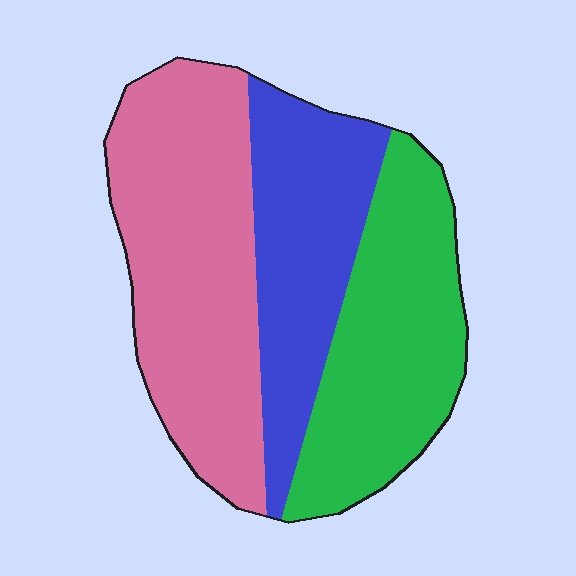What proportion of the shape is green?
Green takes up about one third (1/3) of the shape.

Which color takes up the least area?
Blue, at roughly 25%.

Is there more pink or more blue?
Pink.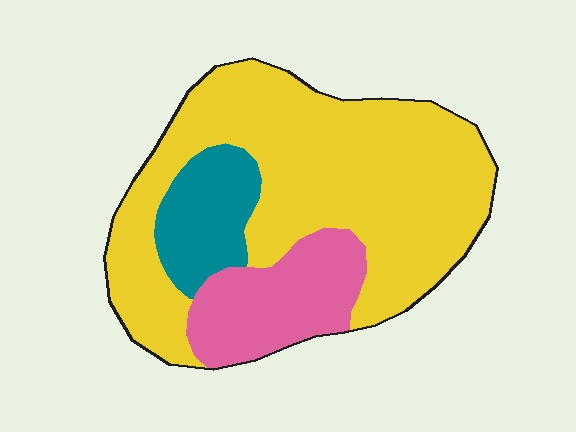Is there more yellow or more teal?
Yellow.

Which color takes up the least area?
Teal, at roughly 15%.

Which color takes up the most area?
Yellow, at roughly 70%.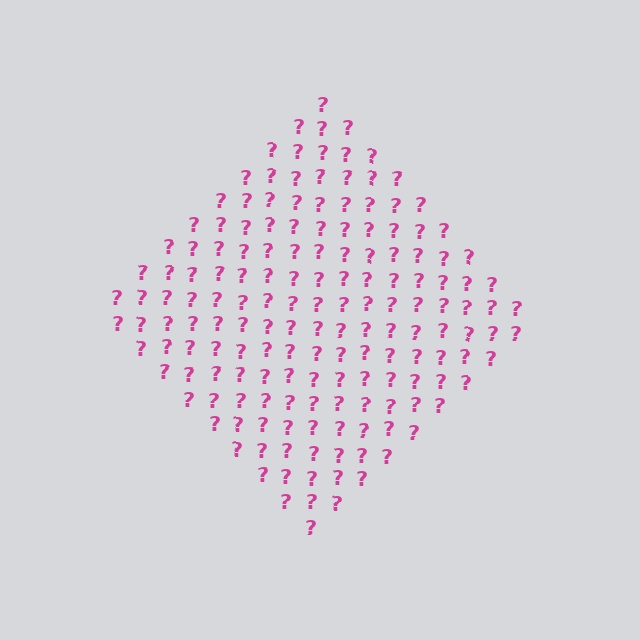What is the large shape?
The large shape is a diamond.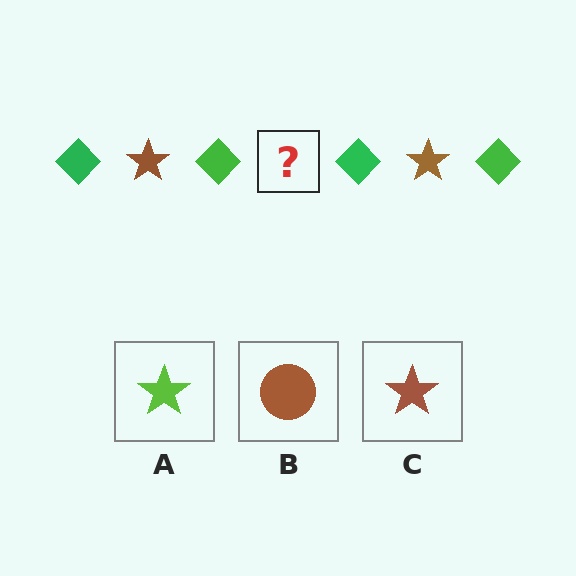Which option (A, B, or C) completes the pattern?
C.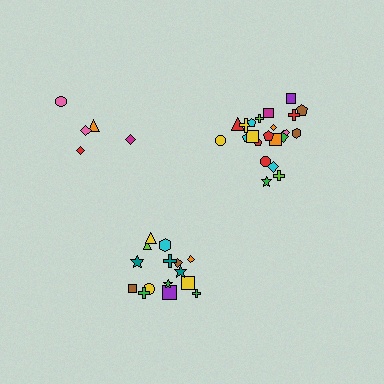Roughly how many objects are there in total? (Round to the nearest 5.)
Roughly 40 objects in total.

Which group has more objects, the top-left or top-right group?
The top-right group.